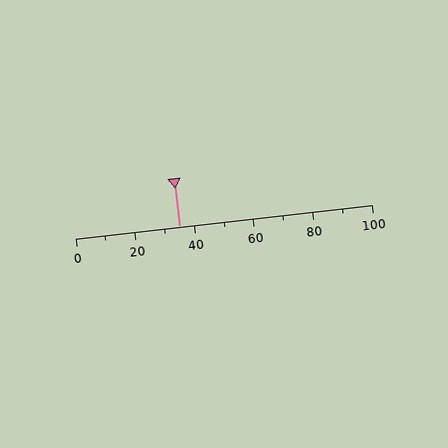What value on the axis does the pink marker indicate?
The marker indicates approximately 35.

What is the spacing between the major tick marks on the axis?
The major ticks are spaced 20 apart.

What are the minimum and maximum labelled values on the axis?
The axis runs from 0 to 100.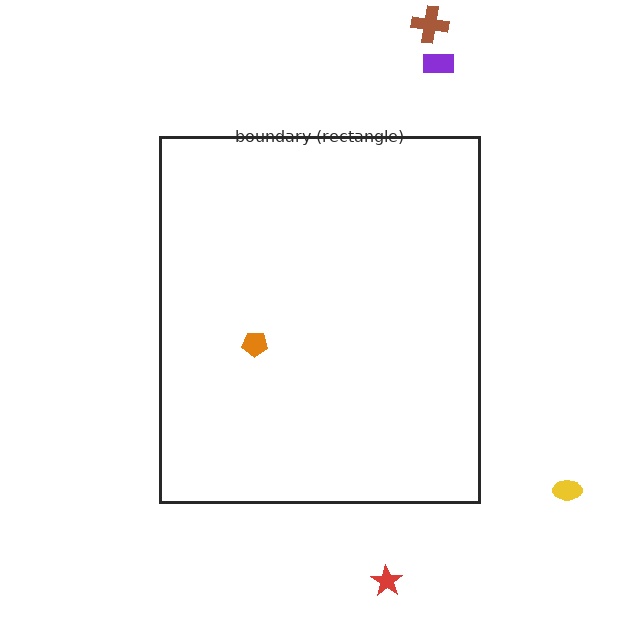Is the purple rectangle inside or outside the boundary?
Outside.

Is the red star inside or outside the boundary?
Outside.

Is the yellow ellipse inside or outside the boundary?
Outside.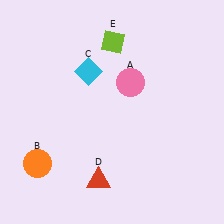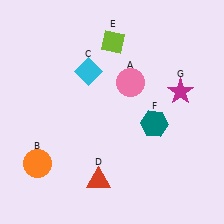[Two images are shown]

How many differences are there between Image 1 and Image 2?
There are 2 differences between the two images.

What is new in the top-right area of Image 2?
A magenta star (G) was added in the top-right area of Image 2.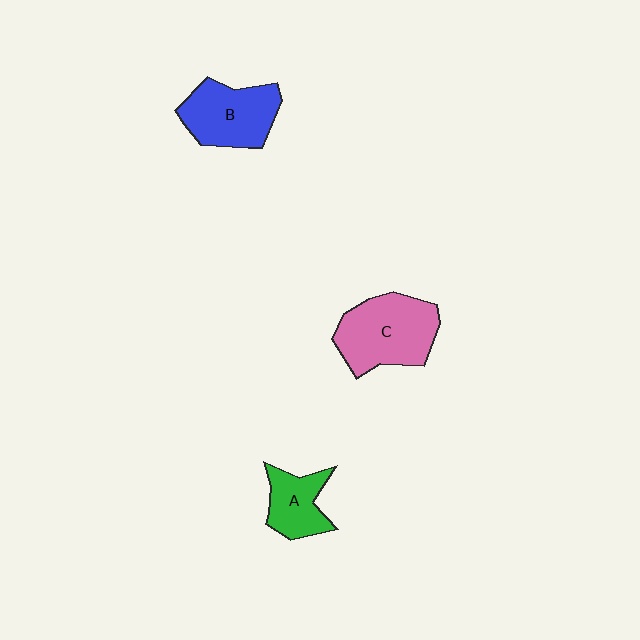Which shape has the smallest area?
Shape A (green).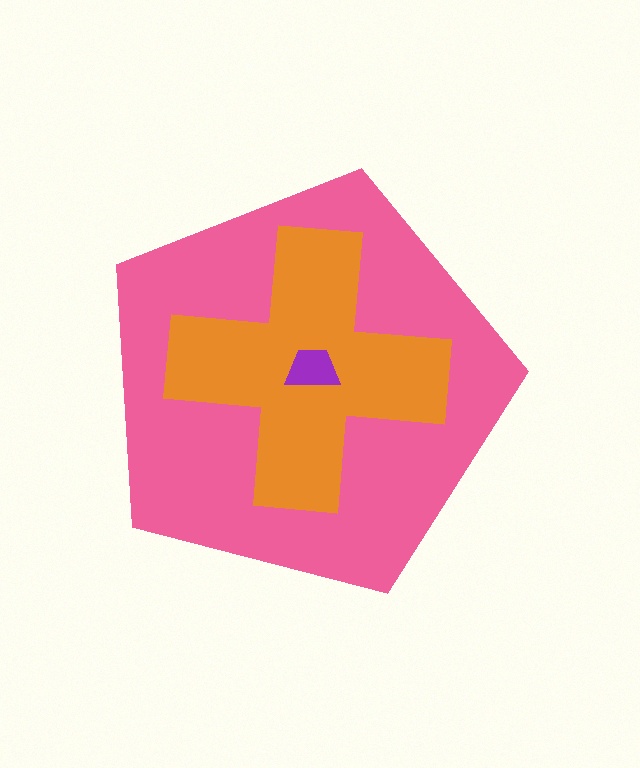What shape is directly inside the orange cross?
The purple trapezoid.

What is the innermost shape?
The purple trapezoid.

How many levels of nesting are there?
3.